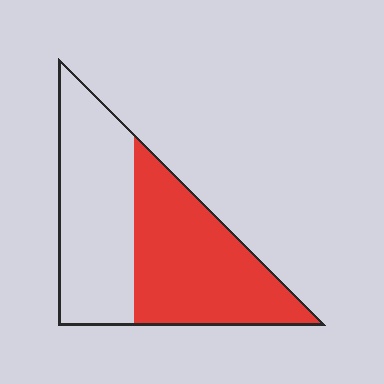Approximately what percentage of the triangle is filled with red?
Approximately 50%.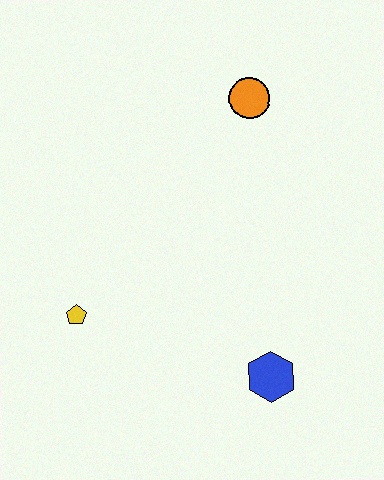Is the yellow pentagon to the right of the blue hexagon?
No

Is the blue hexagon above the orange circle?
No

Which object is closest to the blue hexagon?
The yellow pentagon is closest to the blue hexagon.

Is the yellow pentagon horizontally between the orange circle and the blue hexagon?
No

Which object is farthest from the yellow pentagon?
The orange circle is farthest from the yellow pentagon.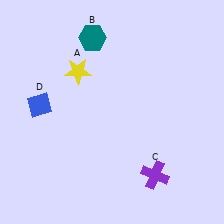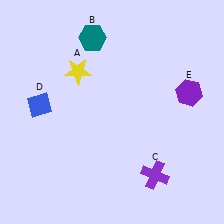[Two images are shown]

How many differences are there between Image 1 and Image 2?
There is 1 difference between the two images.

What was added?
A purple hexagon (E) was added in Image 2.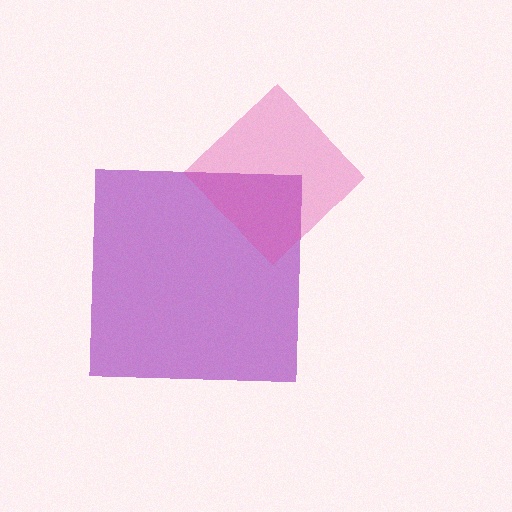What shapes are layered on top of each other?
The layered shapes are: a purple square, a pink diamond.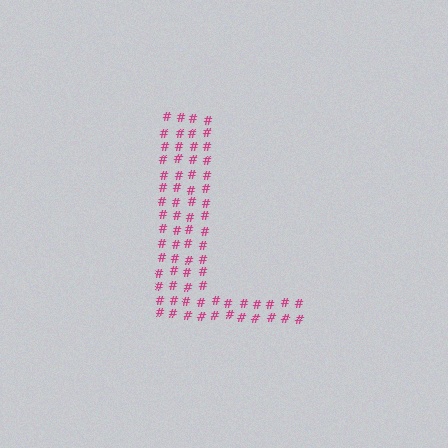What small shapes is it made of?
It is made of small hash symbols.